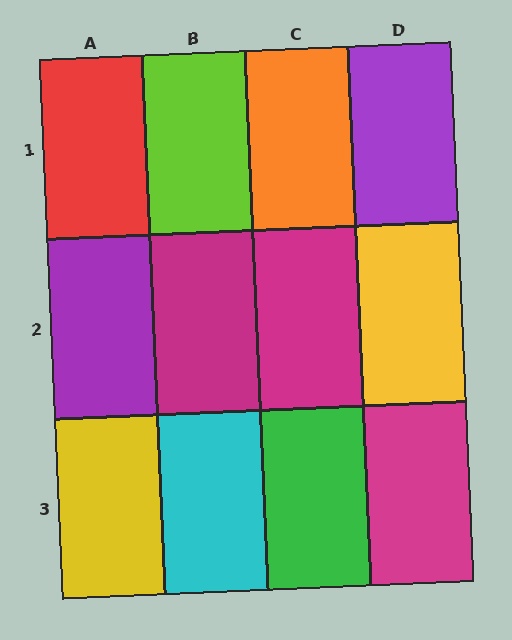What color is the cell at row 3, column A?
Yellow.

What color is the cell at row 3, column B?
Cyan.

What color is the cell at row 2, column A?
Purple.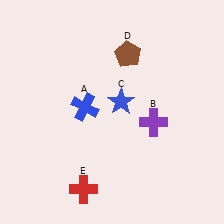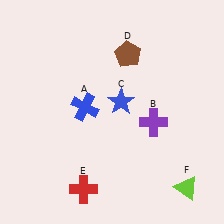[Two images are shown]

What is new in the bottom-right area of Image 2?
A lime triangle (F) was added in the bottom-right area of Image 2.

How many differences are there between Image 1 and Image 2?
There is 1 difference between the two images.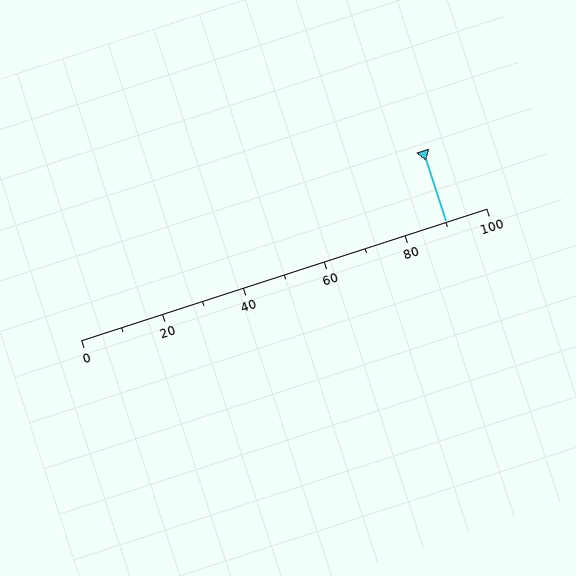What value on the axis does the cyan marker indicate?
The marker indicates approximately 90.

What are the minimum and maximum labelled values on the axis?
The axis runs from 0 to 100.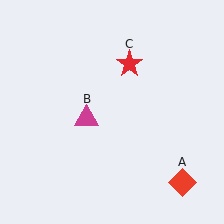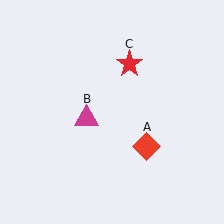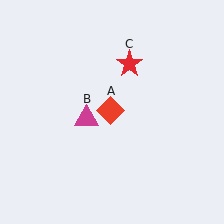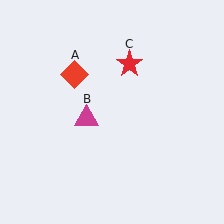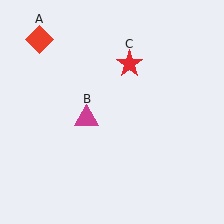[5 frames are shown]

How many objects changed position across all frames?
1 object changed position: red diamond (object A).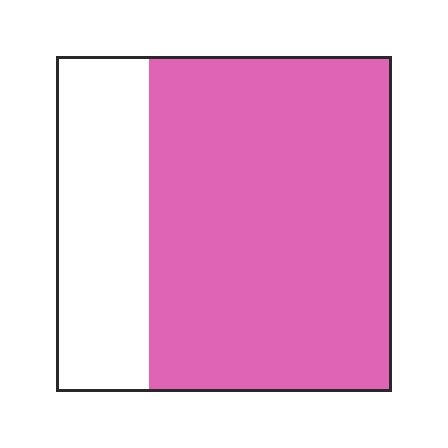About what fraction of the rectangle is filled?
About three quarters (3/4).